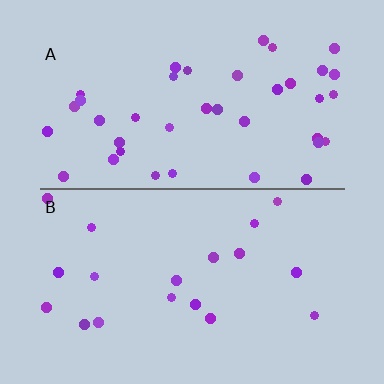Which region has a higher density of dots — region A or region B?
A (the top).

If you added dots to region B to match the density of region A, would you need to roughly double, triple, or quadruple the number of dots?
Approximately double.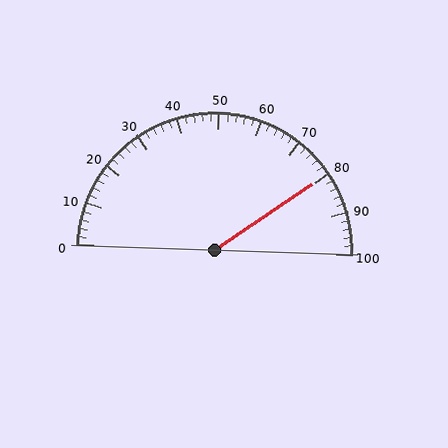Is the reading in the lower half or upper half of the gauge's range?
The reading is in the upper half of the range (0 to 100).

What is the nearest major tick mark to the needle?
The nearest major tick mark is 80.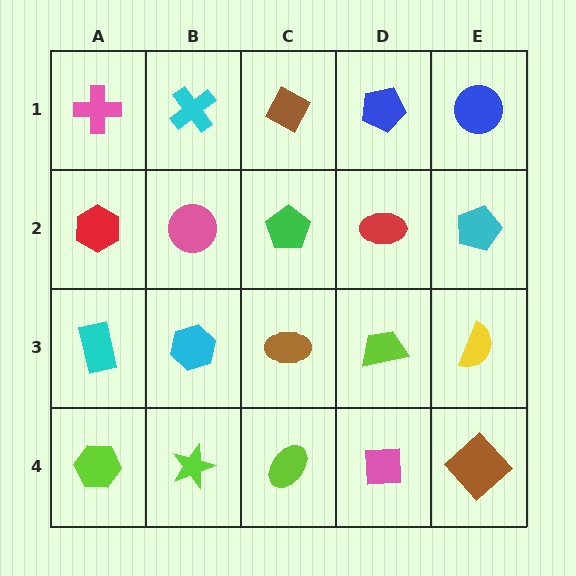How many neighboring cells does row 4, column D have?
3.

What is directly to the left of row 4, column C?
A lime star.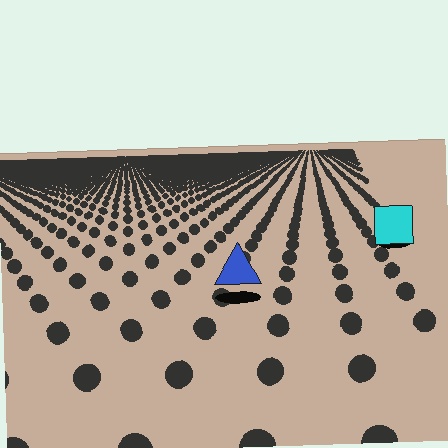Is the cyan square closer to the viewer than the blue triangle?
No. The blue triangle is closer — you can tell from the texture gradient: the ground texture is coarser near it.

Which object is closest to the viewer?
The blue triangle is closest. The texture marks near it are larger and more spread out.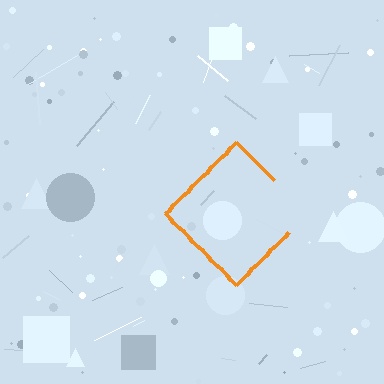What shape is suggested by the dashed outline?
The dashed outline suggests a diamond.